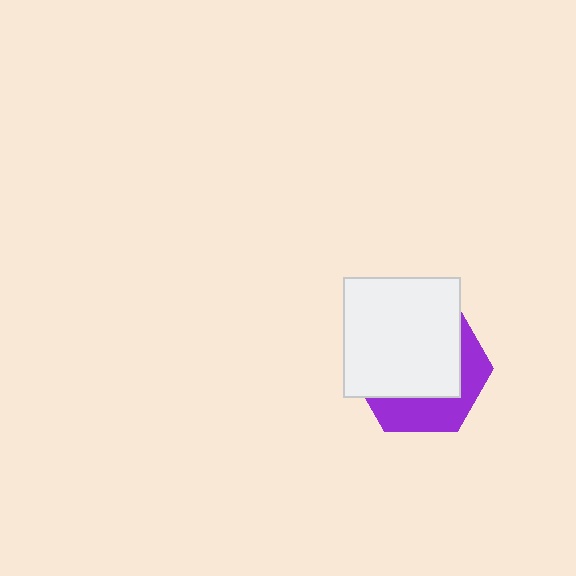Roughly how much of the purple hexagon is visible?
A small part of it is visible (roughly 35%).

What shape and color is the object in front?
The object in front is a white rectangle.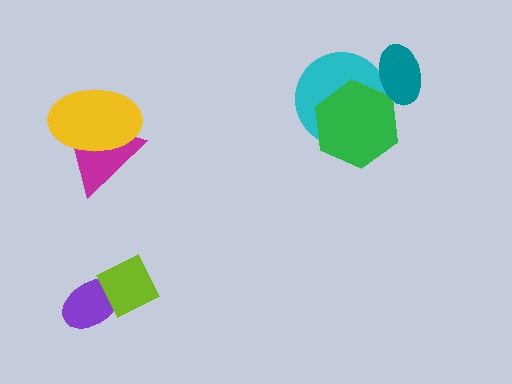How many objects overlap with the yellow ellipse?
1 object overlaps with the yellow ellipse.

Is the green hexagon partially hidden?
Yes, it is partially covered by another shape.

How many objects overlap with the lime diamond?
1 object overlaps with the lime diamond.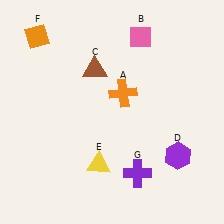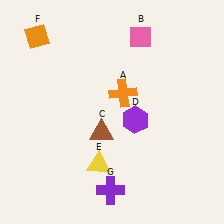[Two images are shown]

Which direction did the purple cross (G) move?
The purple cross (G) moved left.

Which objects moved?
The objects that moved are: the brown triangle (C), the purple hexagon (D), the purple cross (G).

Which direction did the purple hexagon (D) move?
The purple hexagon (D) moved left.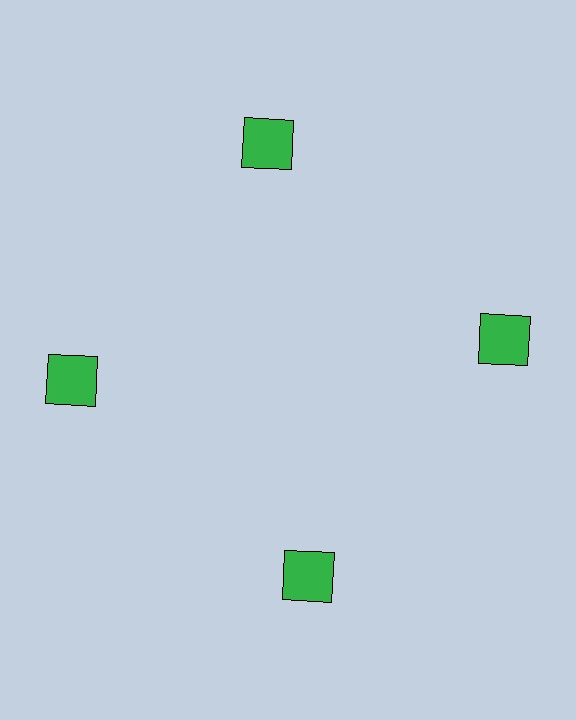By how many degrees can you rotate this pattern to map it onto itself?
The pattern maps onto itself every 90 degrees of rotation.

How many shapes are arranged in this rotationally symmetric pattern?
There are 4 shapes, arranged in 4 groups of 1.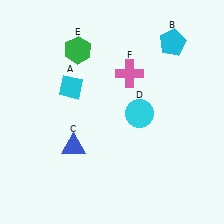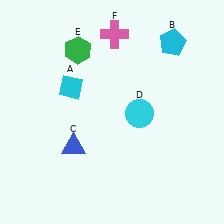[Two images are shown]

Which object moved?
The pink cross (F) moved up.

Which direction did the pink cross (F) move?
The pink cross (F) moved up.